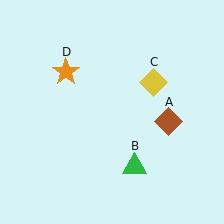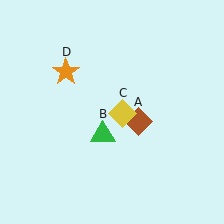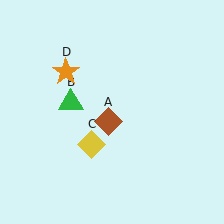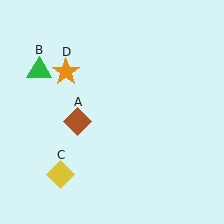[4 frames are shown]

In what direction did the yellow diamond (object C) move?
The yellow diamond (object C) moved down and to the left.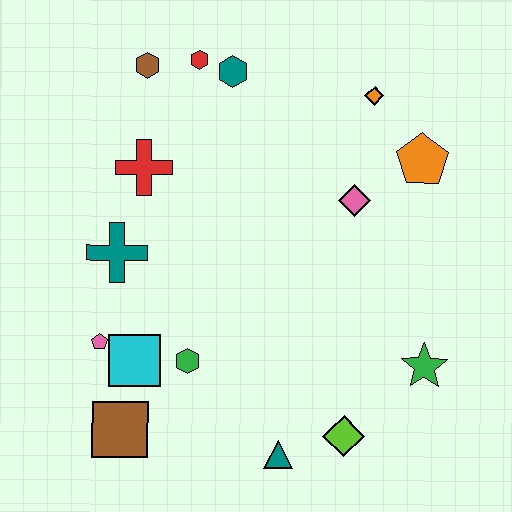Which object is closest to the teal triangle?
The lime diamond is closest to the teal triangle.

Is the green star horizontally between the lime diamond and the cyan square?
No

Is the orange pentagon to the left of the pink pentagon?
No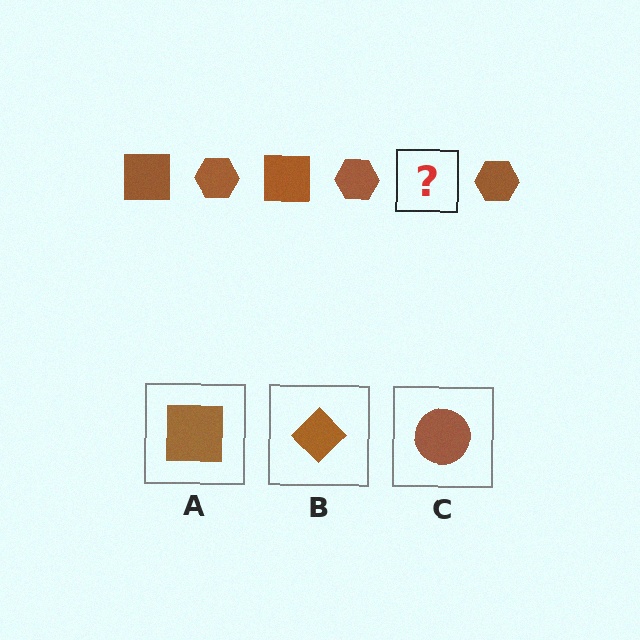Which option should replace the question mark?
Option A.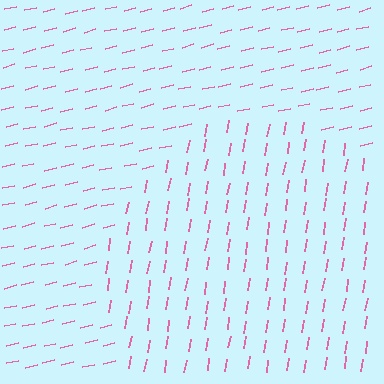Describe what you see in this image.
The image is filled with small pink line segments. A circle region in the image has lines oriented differently from the surrounding lines, creating a visible texture boundary.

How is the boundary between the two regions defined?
The boundary is defined purely by a change in line orientation (approximately 67 degrees difference). All lines are the same color and thickness.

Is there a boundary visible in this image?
Yes, there is a texture boundary formed by a change in line orientation.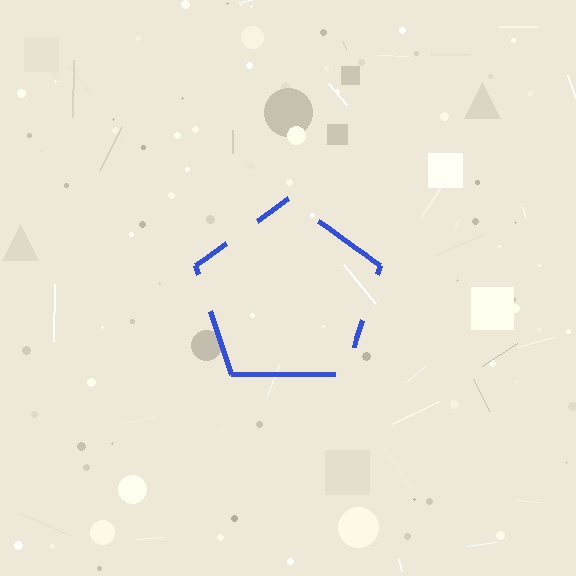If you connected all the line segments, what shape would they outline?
They would outline a pentagon.